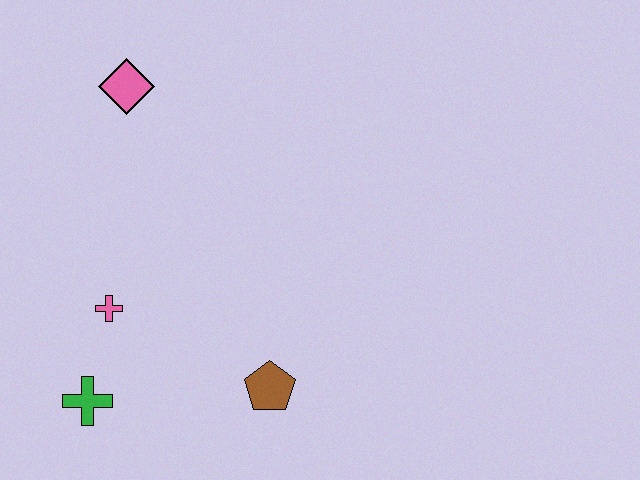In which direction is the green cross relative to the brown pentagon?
The green cross is to the left of the brown pentagon.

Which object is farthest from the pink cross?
The pink diamond is farthest from the pink cross.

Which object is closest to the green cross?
The pink cross is closest to the green cross.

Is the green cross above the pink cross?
No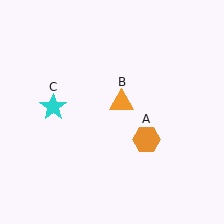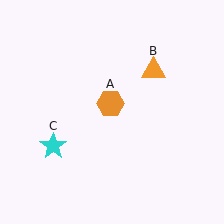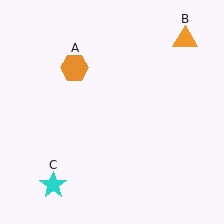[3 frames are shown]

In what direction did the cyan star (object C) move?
The cyan star (object C) moved down.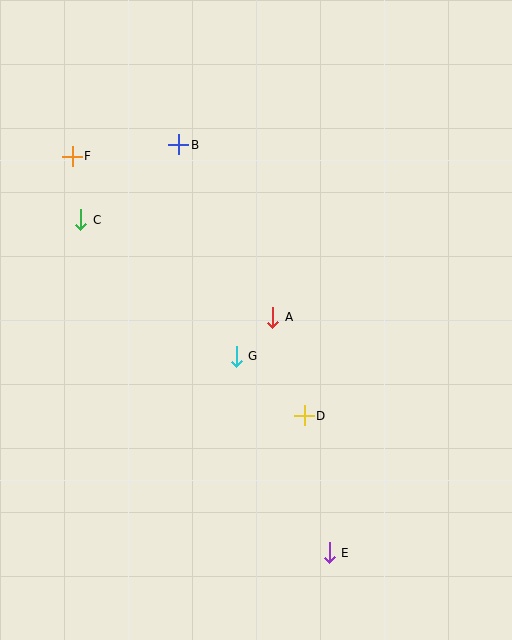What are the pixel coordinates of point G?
Point G is at (236, 356).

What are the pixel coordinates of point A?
Point A is at (273, 317).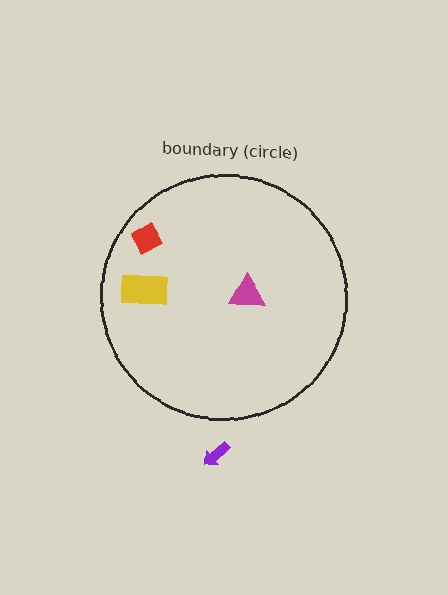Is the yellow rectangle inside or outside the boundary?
Inside.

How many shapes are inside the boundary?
3 inside, 1 outside.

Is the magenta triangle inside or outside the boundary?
Inside.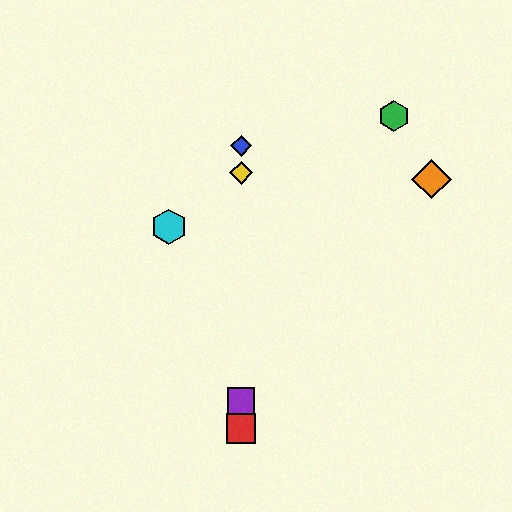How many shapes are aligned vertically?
4 shapes (the red square, the blue diamond, the yellow diamond, the purple square) are aligned vertically.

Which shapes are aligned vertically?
The red square, the blue diamond, the yellow diamond, the purple square are aligned vertically.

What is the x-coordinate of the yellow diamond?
The yellow diamond is at x≈241.